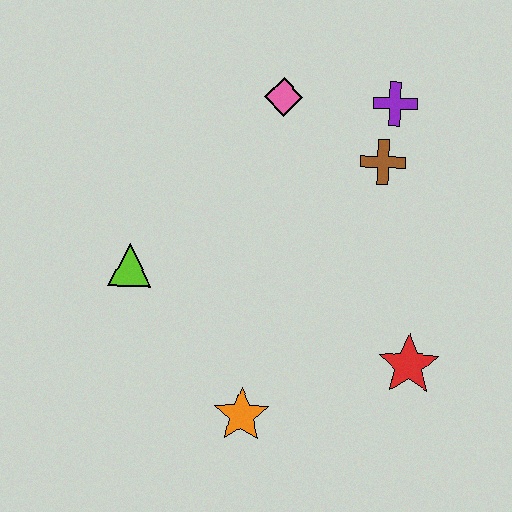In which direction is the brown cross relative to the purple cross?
The brown cross is below the purple cross.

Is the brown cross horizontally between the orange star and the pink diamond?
No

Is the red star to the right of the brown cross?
Yes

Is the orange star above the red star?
No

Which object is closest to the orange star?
The red star is closest to the orange star.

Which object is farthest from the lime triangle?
The purple cross is farthest from the lime triangle.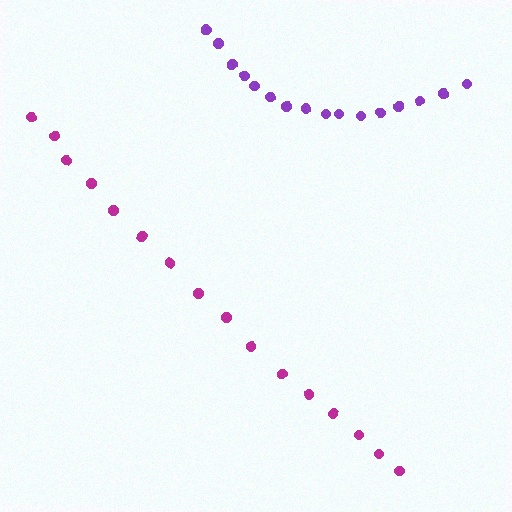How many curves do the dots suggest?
There are 2 distinct paths.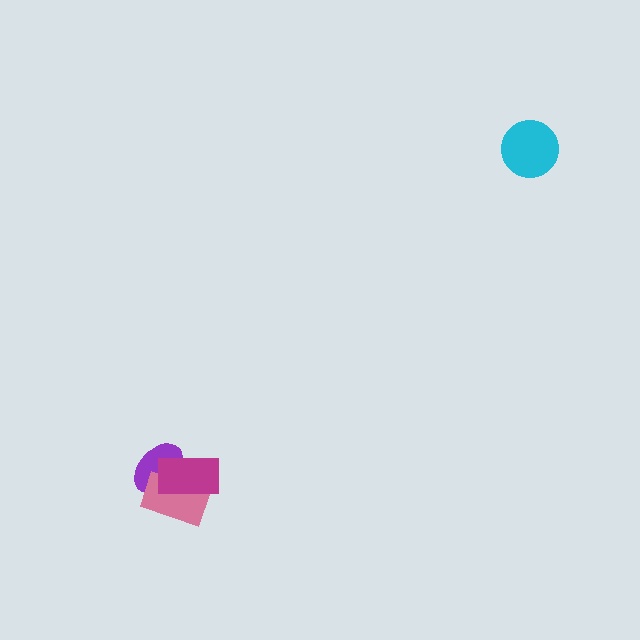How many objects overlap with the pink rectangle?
2 objects overlap with the pink rectangle.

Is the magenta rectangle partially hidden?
No, no other shape covers it.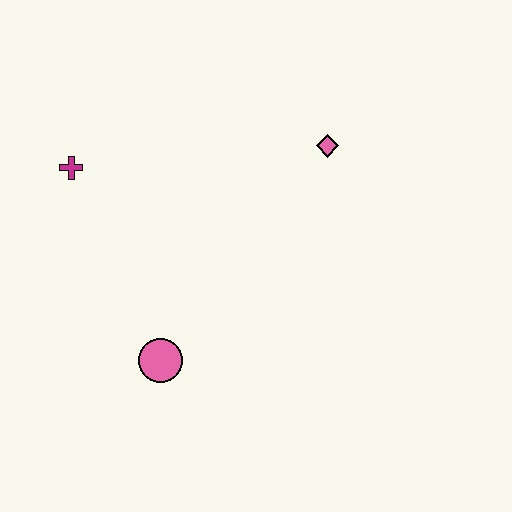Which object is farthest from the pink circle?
The pink diamond is farthest from the pink circle.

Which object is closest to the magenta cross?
The pink circle is closest to the magenta cross.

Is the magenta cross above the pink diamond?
No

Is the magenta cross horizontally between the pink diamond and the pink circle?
No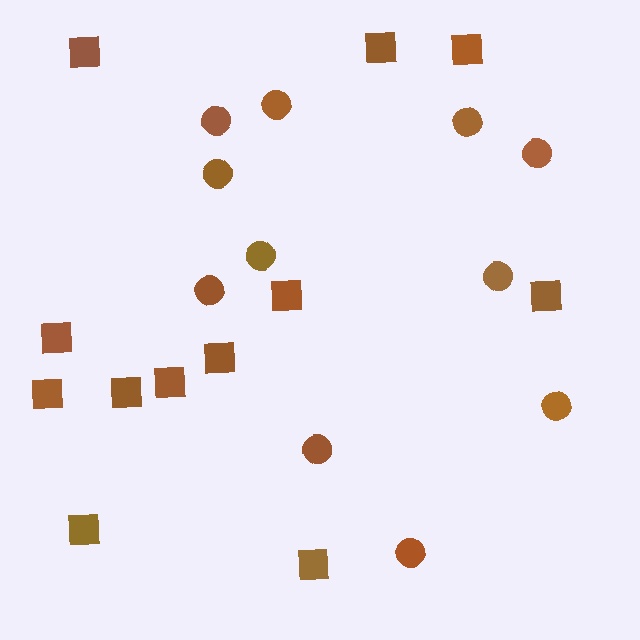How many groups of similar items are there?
There are 2 groups: one group of squares (12) and one group of circles (11).